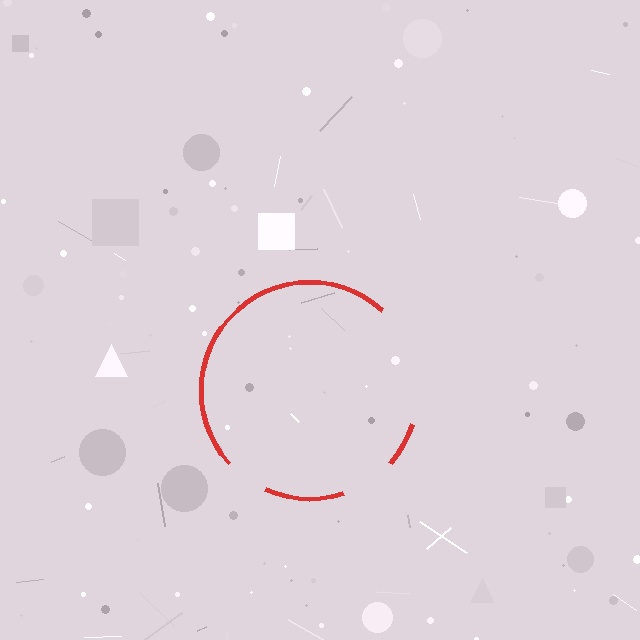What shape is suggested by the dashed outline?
The dashed outline suggests a circle.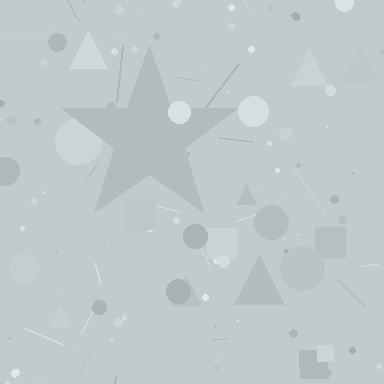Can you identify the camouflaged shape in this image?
The camouflaged shape is a star.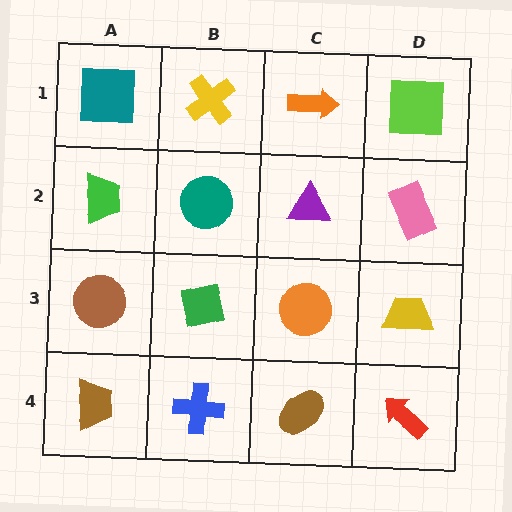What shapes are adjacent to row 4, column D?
A yellow trapezoid (row 3, column D), a brown ellipse (row 4, column C).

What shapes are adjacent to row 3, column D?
A pink rectangle (row 2, column D), a red arrow (row 4, column D), an orange circle (row 3, column C).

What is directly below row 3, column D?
A red arrow.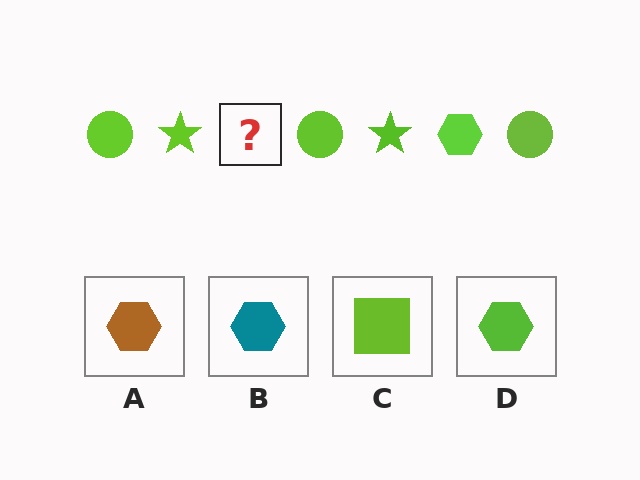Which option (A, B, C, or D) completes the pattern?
D.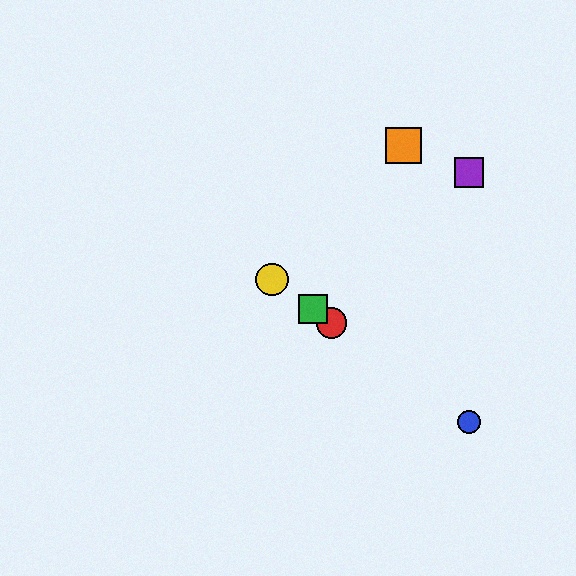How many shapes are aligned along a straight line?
4 shapes (the red circle, the blue circle, the green square, the yellow circle) are aligned along a straight line.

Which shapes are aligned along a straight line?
The red circle, the blue circle, the green square, the yellow circle are aligned along a straight line.